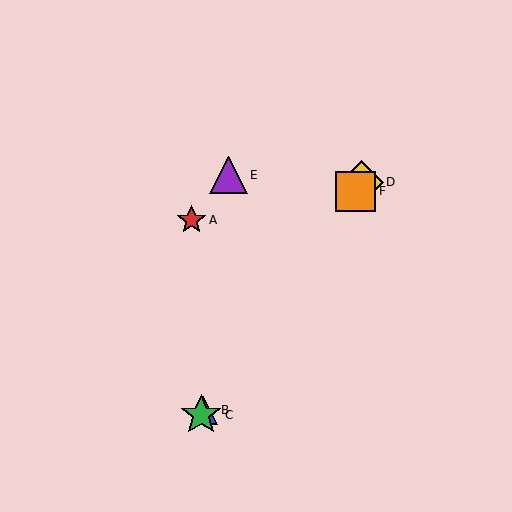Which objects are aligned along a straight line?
Objects B, C, D, F are aligned along a straight line.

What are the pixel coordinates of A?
Object A is at (192, 220).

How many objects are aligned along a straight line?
4 objects (B, C, D, F) are aligned along a straight line.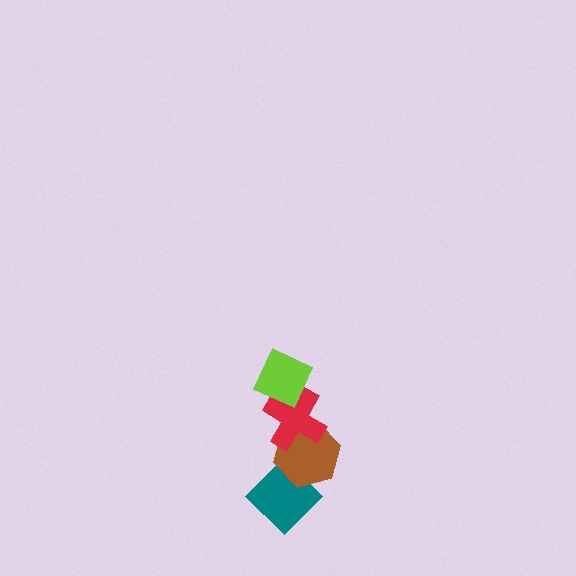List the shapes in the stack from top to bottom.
From top to bottom: the lime diamond, the red cross, the brown hexagon, the teal diamond.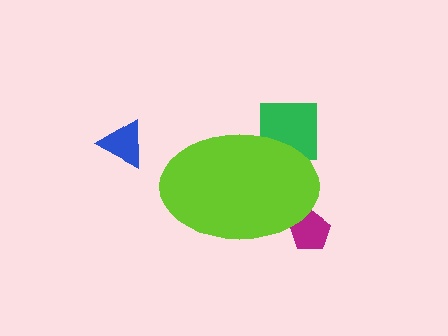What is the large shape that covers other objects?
A lime ellipse.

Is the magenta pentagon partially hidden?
Yes, the magenta pentagon is partially hidden behind the lime ellipse.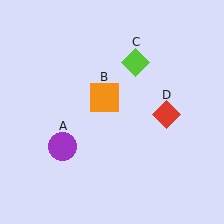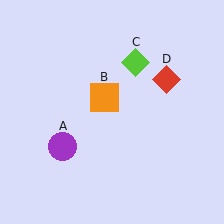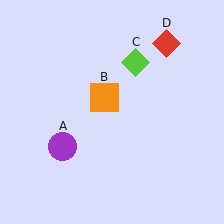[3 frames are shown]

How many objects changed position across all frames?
1 object changed position: red diamond (object D).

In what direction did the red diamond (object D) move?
The red diamond (object D) moved up.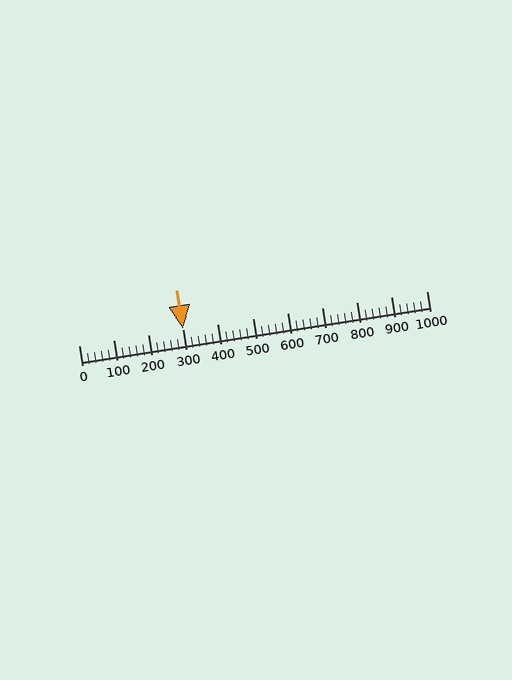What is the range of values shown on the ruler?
The ruler shows values from 0 to 1000.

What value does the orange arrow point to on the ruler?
The orange arrow points to approximately 300.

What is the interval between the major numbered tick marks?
The major tick marks are spaced 100 units apart.